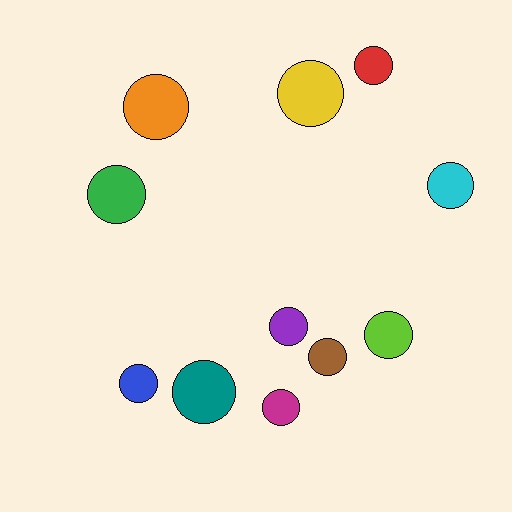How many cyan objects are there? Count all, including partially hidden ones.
There is 1 cyan object.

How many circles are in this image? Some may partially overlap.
There are 11 circles.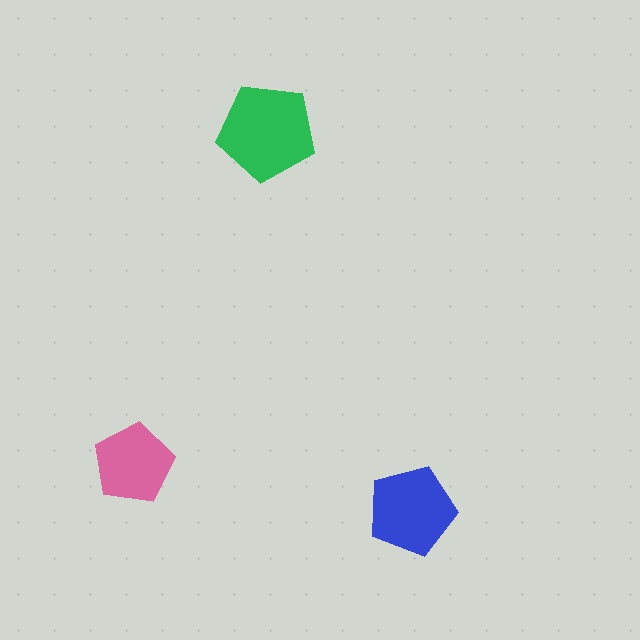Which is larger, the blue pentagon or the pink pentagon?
The blue one.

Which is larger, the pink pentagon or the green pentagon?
The green one.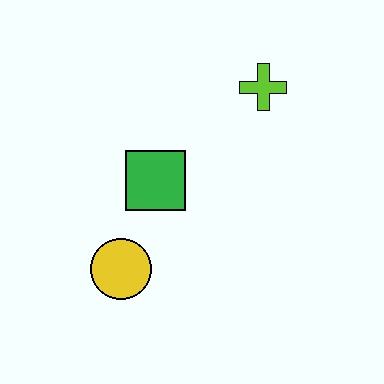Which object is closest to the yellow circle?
The green square is closest to the yellow circle.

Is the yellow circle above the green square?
No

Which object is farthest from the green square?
The lime cross is farthest from the green square.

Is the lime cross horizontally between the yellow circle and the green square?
No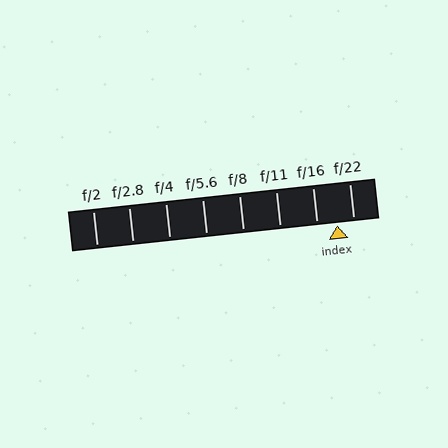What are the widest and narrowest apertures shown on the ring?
The widest aperture shown is f/2 and the narrowest is f/22.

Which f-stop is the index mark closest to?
The index mark is closest to f/22.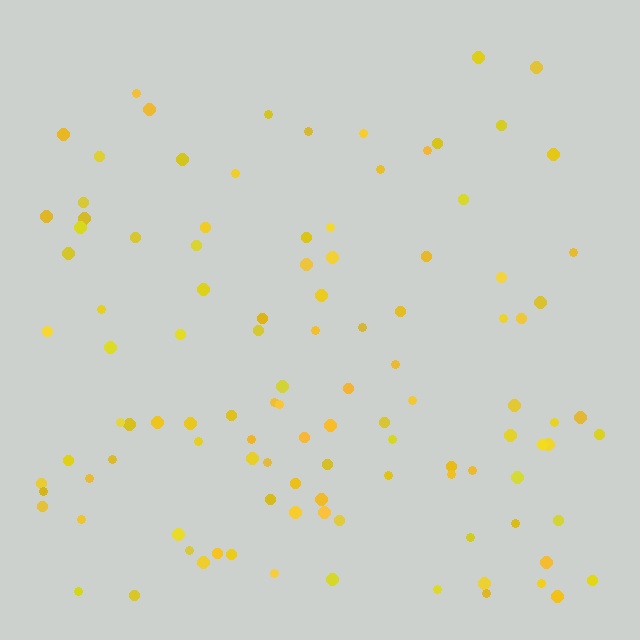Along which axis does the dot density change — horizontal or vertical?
Vertical.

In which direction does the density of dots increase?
From top to bottom, with the bottom side densest.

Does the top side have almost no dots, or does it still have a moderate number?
Still a moderate number, just noticeably fewer than the bottom.